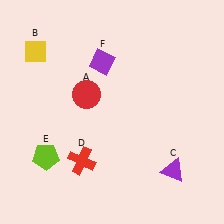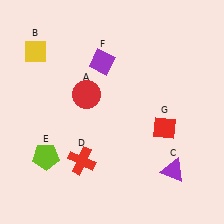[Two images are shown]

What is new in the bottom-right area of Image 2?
A red diamond (G) was added in the bottom-right area of Image 2.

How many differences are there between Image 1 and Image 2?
There is 1 difference between the two images.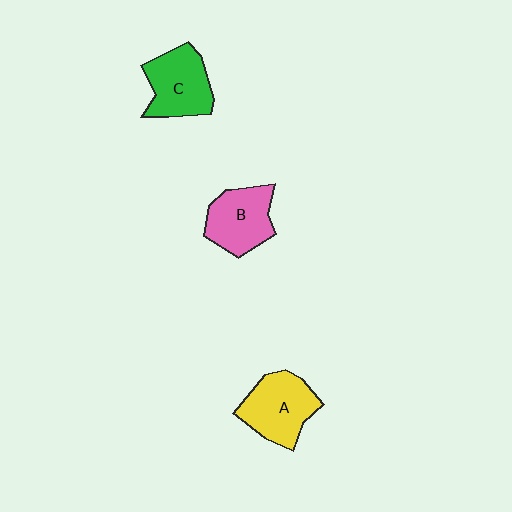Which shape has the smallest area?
Shape B (pink).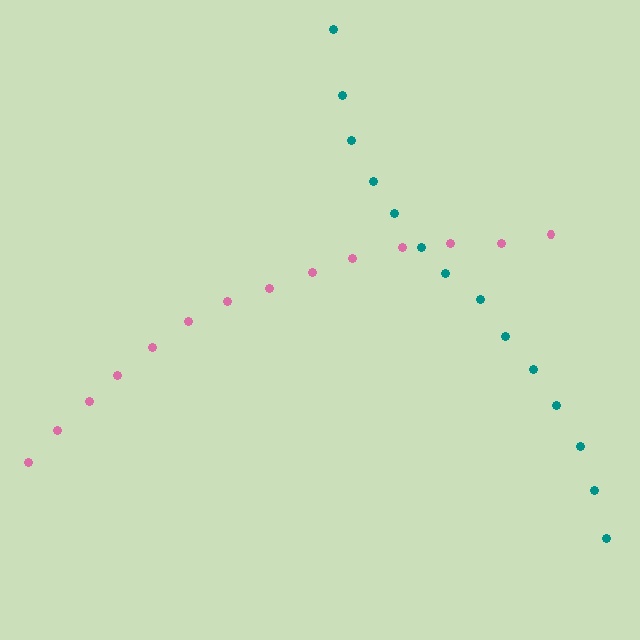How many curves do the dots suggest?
There are 2 distinct paths.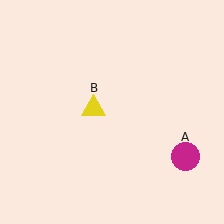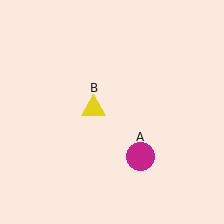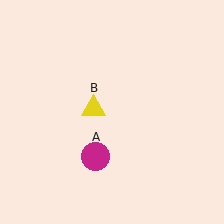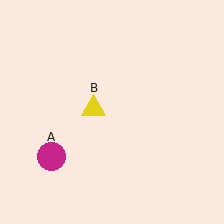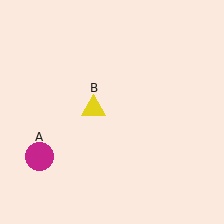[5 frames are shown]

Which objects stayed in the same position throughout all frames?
Yellow triangle (object B) remained stationary.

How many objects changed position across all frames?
1 object changed position: magenta circle (object A).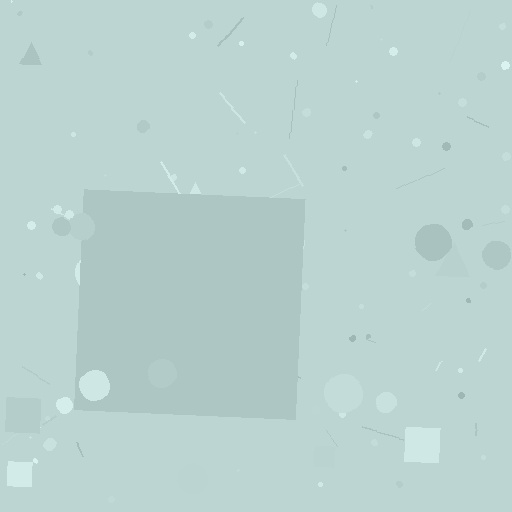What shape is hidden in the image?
A square is hidden in the image.